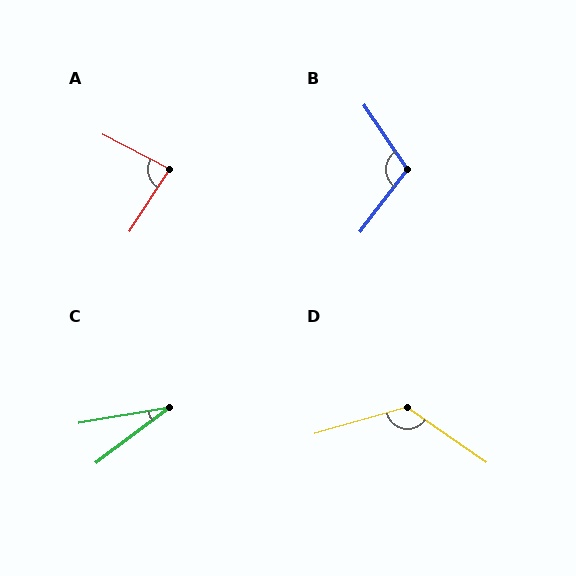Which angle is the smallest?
C, at approximately 27 degrees.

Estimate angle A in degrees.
Approximately 84 degrees.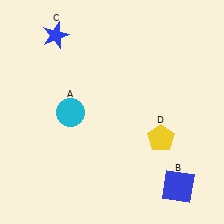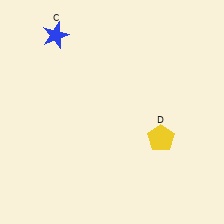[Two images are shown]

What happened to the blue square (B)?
The blue square (B) was removed in Image 2. It was in the bottom-right area of Image 1.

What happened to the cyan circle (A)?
The cyan circle (A) was removed in Image 2. It was in the bottom-left area of Image 1.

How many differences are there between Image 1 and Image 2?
There are 2 differences between the two images.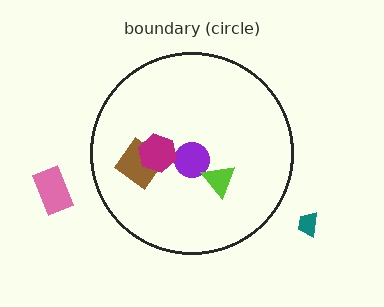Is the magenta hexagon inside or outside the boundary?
Inside.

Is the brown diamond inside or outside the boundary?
Inside.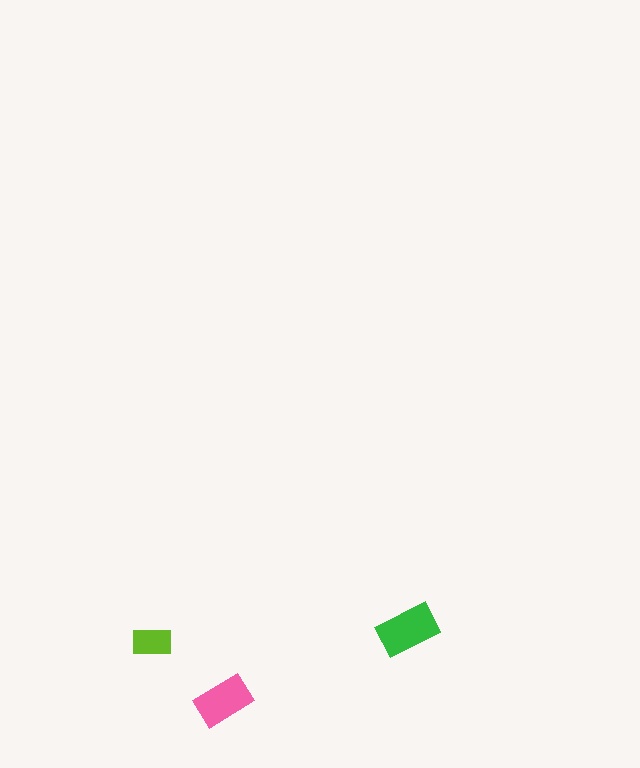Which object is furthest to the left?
The lime rectangle is leftmost.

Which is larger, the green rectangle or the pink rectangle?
The green one.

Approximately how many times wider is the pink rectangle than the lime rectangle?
About 1.5 times wider.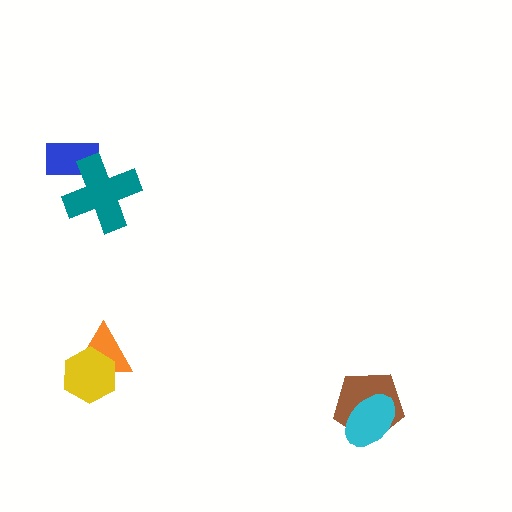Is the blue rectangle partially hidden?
Yes, it is partially covered by another shape.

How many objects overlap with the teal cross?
1 object overlaps with the teal cross.